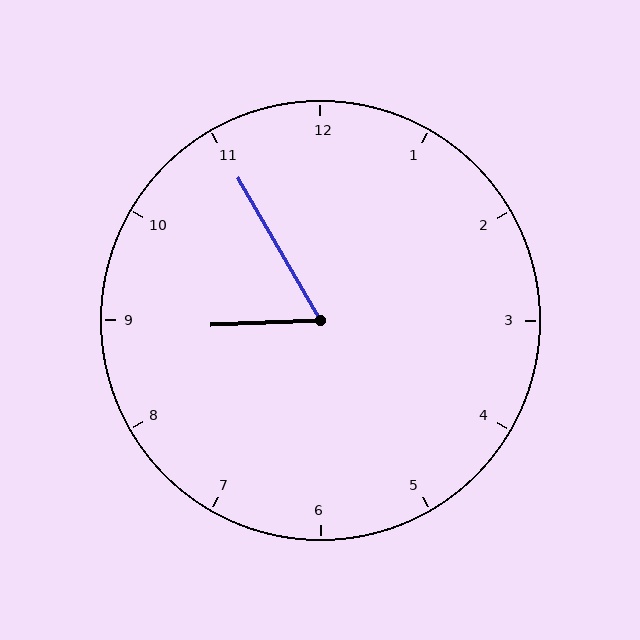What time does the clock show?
8:55.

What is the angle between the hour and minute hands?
Approximately 62 degrees.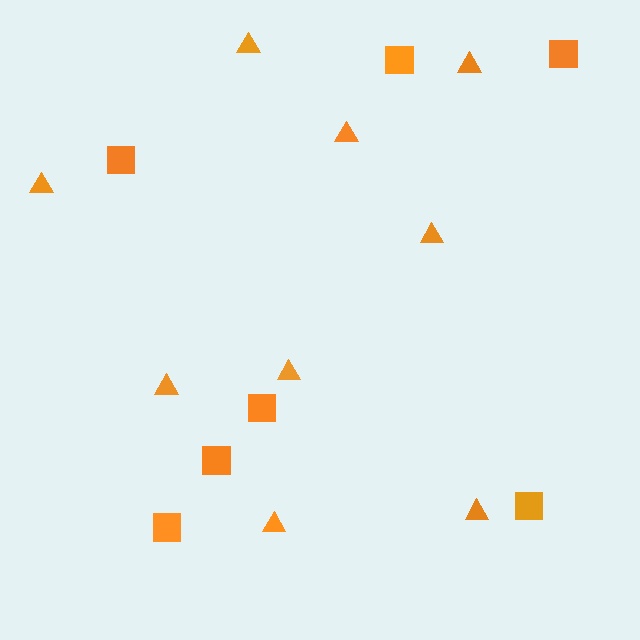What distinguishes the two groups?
There are 2 groups: one group of squares (7) and one group of triangles (9).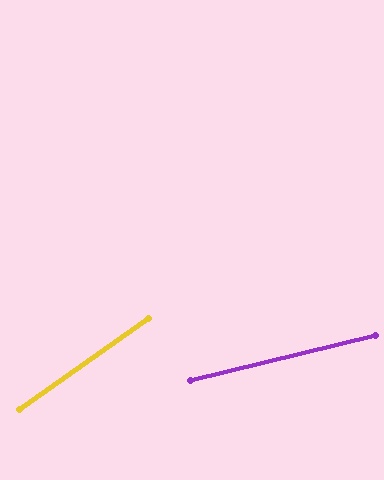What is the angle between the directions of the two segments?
Approximately 22 degrees.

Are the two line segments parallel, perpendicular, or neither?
Neither parallel nor perpendicular — they differ by about 22°.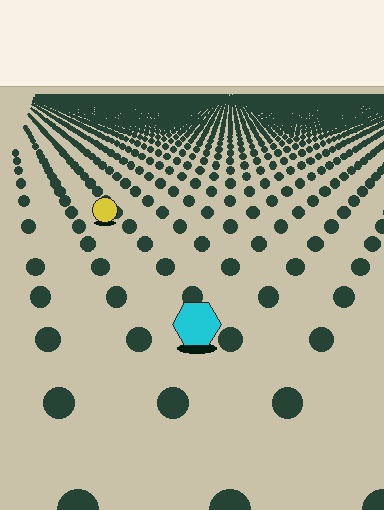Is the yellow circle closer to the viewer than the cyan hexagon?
No. The cyan hexagon is closer — you can tell from the texture gradient: the ground texture is coarser near it.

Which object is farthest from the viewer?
The yellow circle is farthest from the viewer. It appears smaller and the ground texture around it is denser.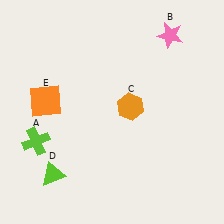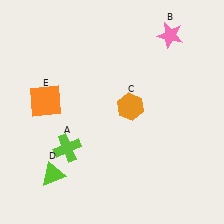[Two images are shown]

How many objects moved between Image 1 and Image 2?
1 object moved between the two images.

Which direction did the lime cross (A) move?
The lime cross (A) moved right.